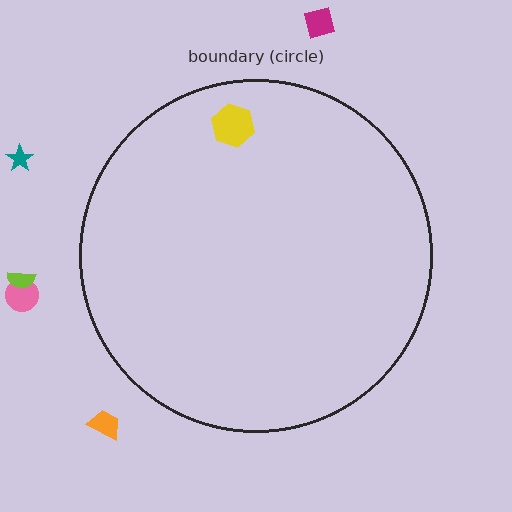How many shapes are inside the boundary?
1 inside, 5 outside.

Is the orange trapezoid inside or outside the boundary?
Outside.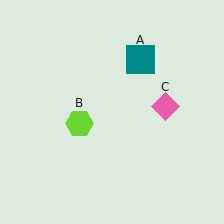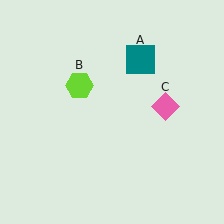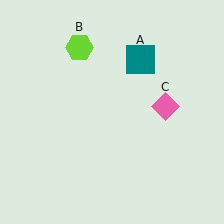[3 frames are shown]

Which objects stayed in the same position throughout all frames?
Teal square (object A) and pink diamond (object C) remained stationary.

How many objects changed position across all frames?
1 object changed position: lime hexagon (object B).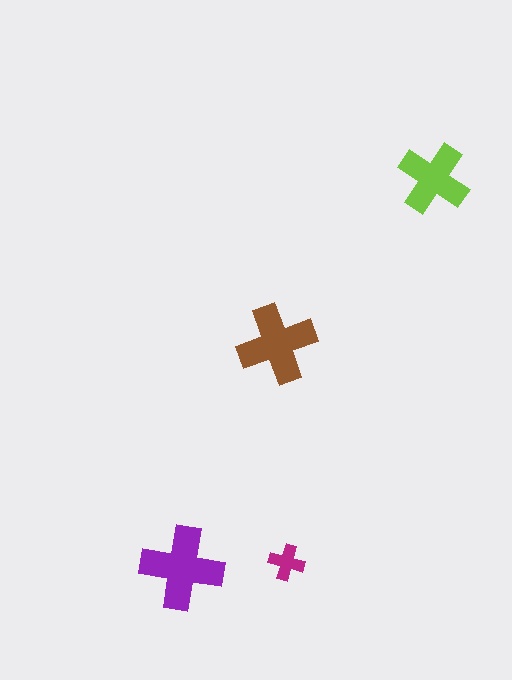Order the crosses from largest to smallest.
the purple one, the brown one, the lime one, the magenta one.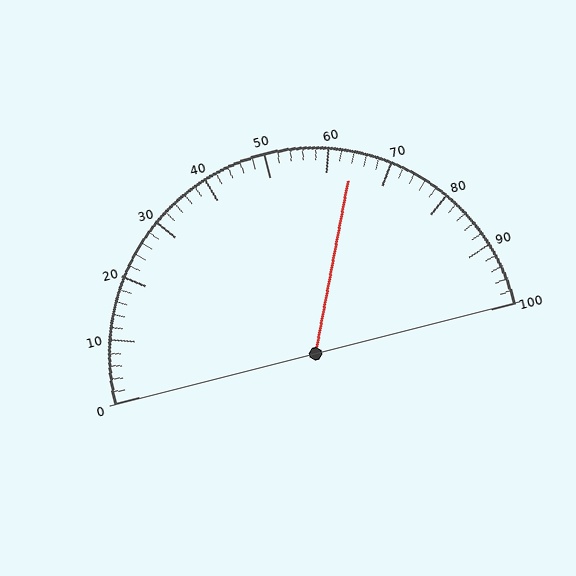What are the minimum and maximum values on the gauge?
The gauge ranges from 0 to 100.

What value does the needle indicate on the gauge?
The needle indicates approximately 64.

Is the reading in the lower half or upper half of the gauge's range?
The reading is in the upper half of the range (0 to 100).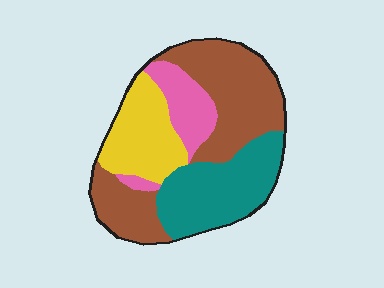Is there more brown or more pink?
Brown.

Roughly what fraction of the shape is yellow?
Yellow takes up about one fifth (1/5) of the shape.